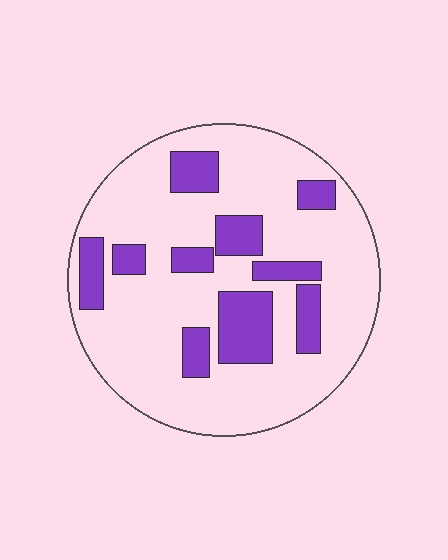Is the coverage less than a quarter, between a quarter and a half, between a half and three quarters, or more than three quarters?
Less than a quarter.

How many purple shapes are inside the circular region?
10.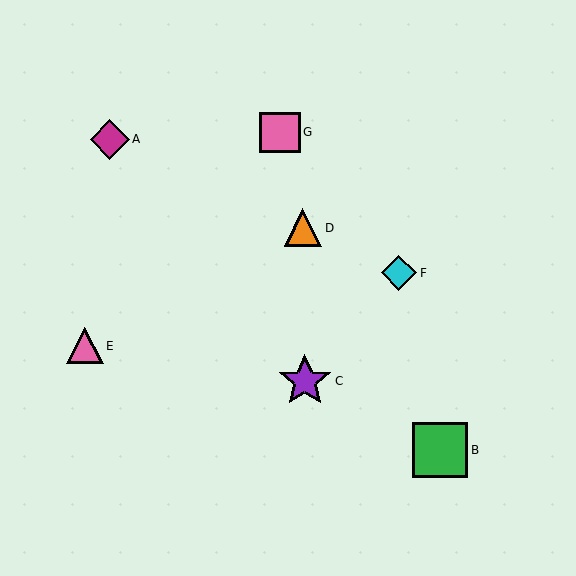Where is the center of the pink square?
The center of the pink square is at (280, 132).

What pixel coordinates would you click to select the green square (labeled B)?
Click at (440, 450) to select the green square B.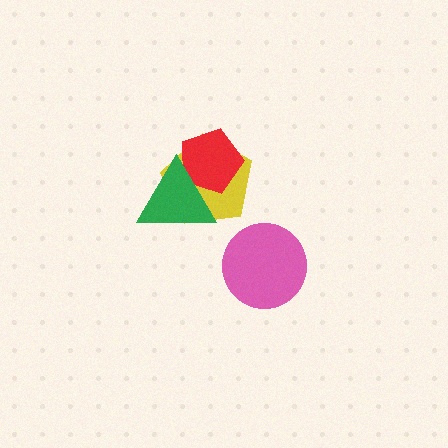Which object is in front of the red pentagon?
The green triangle is in front of the red pentagon.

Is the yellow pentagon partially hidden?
Yes, it is partially covered by another shape.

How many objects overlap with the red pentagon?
2 objects overlap with the red pentagon.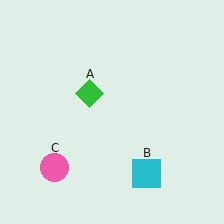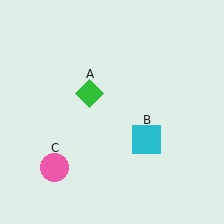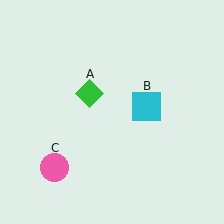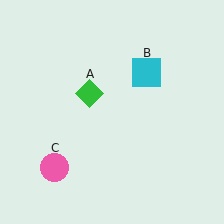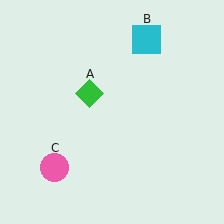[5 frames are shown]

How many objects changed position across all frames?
1 object changed position: cyan square (object B).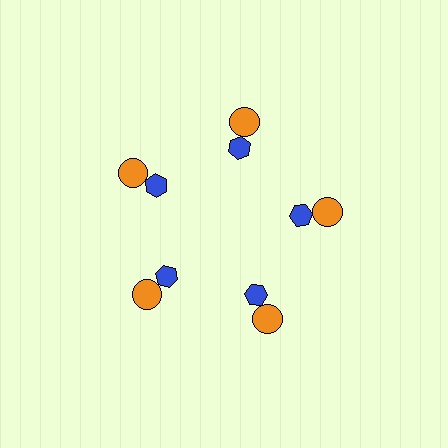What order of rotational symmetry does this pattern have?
This pattern has 5-fold rotational symmetry.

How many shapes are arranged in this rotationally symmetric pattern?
There are 10 shapes, arranged in 5 groups of 2.